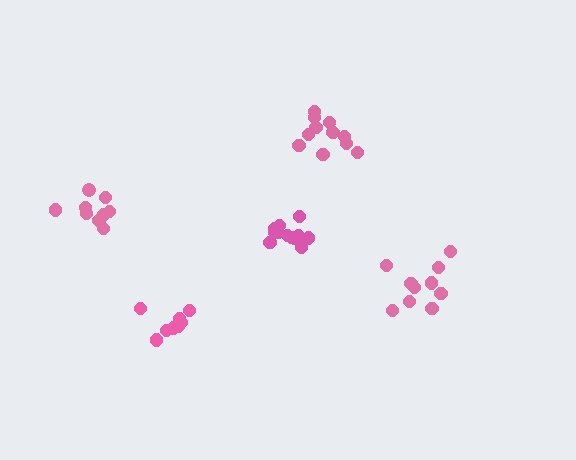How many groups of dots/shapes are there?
There are 5 groups.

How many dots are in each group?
Group 1: 13 dots, Group 2: 11 dots, Group 3: 11 dots, Group 4: 9 dots, Group 5: 8 dots (52 total).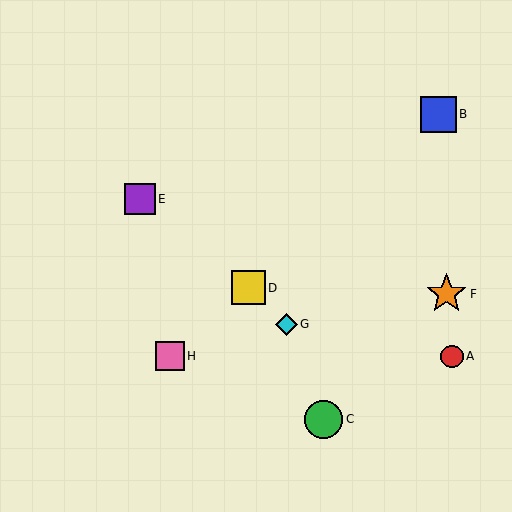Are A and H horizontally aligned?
Yes, both are at y≈356.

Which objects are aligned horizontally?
Objects A, H are aligned horizontally.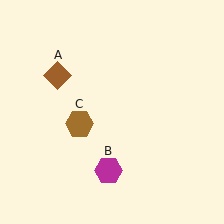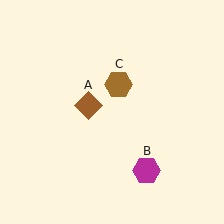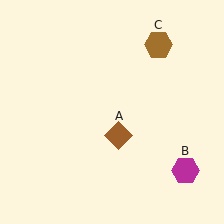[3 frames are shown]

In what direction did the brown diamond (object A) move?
The brown diamond (object A) moved down and to the right.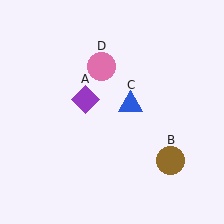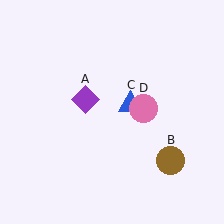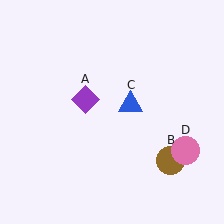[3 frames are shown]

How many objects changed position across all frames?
1 object changed position: pink circle (object D).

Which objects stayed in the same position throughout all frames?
Purple diamond (object A) and brown circle (object B) and blue triangle (object C) remained stationary.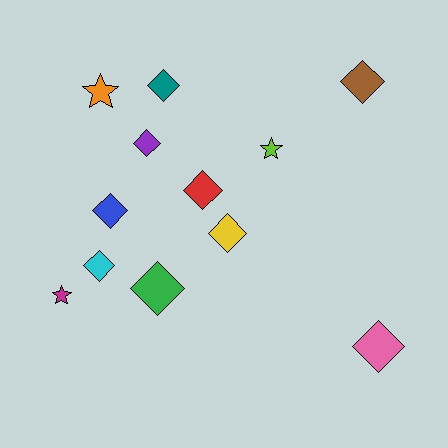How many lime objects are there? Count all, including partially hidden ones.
There is 1 lime object.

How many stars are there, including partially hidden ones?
There are 3 stars.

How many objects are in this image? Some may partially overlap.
There are 12 objects.